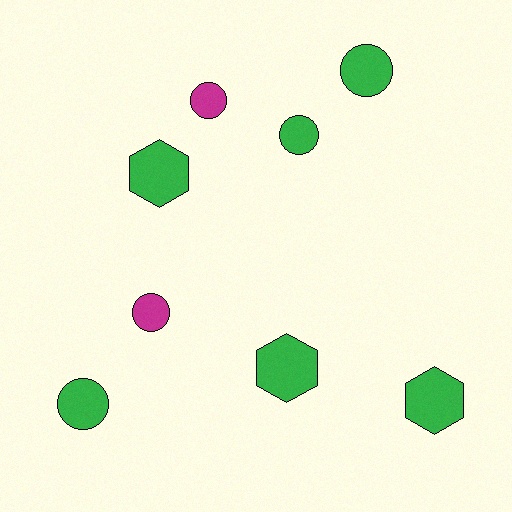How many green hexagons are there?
There are 3 green hexagons.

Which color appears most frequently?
Green, with 6 objects.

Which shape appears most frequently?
Circle, with 5 objects.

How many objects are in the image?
There are 8 objects.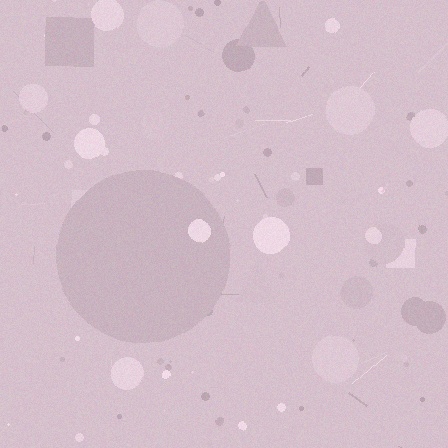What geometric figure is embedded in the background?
A circle is embedded in the background.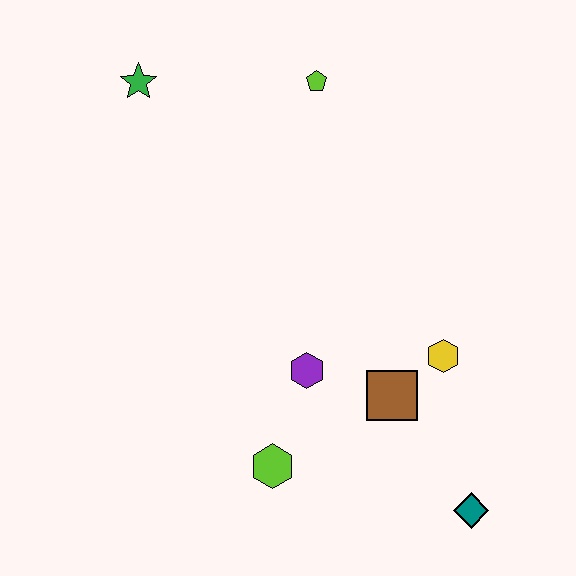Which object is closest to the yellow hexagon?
The brown square is closest to the yellow hexagon.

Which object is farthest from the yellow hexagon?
The green star is farthest from the yellow hexagon.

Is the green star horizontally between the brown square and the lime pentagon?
No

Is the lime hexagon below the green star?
Yes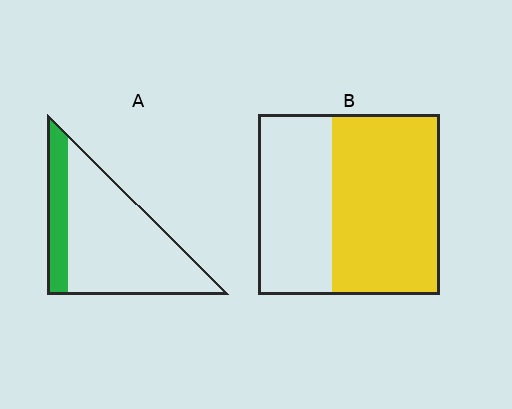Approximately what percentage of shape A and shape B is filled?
A is approximately 20% and B is approximately 60%.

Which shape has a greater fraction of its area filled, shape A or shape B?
Shape B.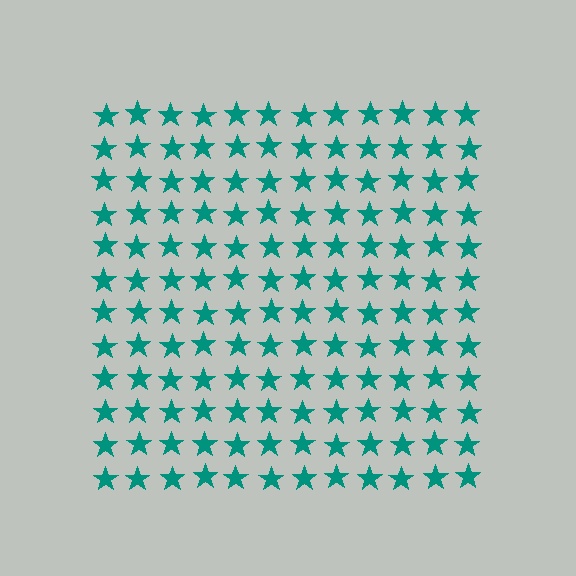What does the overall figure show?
The overall figure shows a square.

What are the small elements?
The small elements are stars.